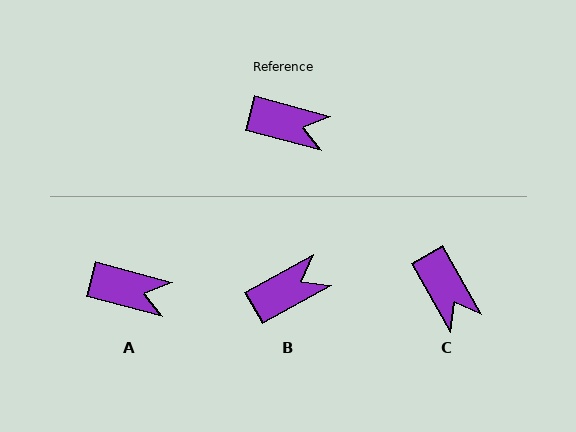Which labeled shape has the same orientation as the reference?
A.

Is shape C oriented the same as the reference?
No, it is off by about 46 degrees.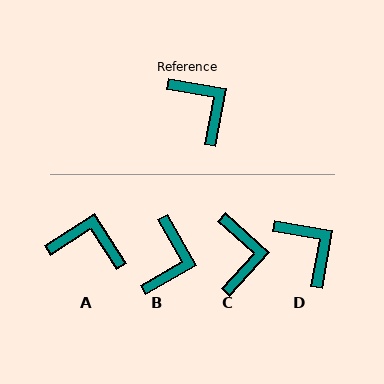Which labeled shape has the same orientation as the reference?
D.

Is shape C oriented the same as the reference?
No, it is off by about 31 degrees.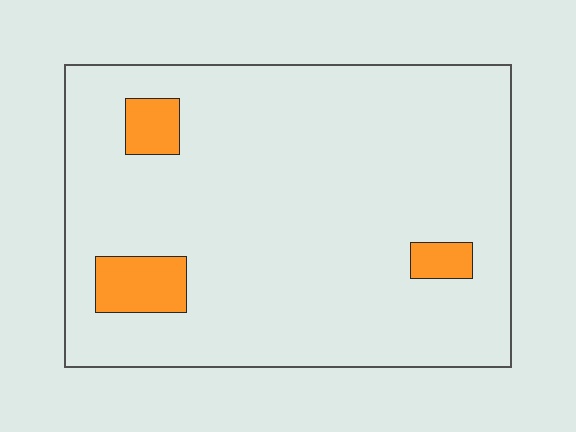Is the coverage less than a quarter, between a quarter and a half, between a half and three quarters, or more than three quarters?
Less than a quarter.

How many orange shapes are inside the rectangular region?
3.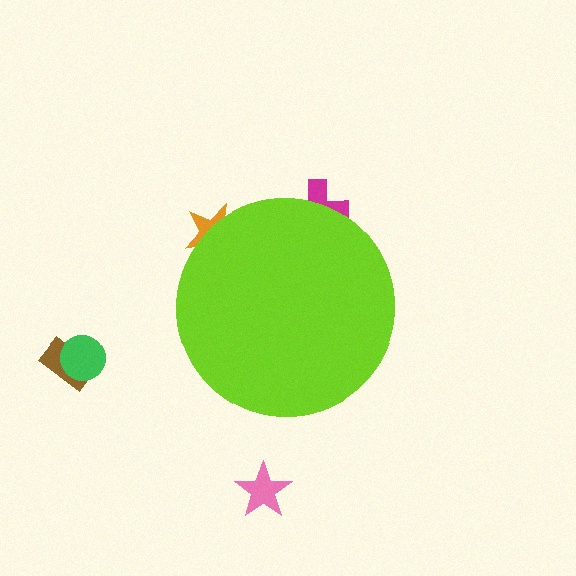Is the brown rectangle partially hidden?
No, the brown rectangle is fully visible.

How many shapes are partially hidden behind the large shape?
2 shapes are partially hidden.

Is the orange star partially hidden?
Yes, the orange star is partially hidden behind the lime circle.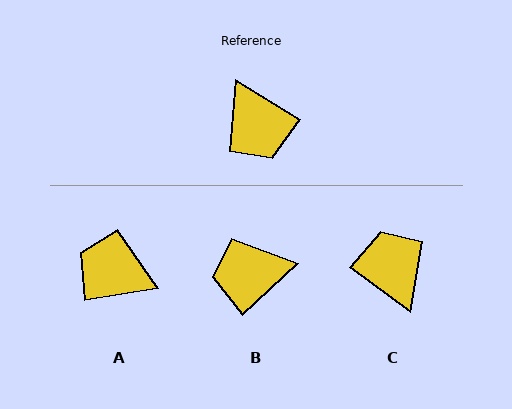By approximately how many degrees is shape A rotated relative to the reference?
Approximately 140 degrees clockwise.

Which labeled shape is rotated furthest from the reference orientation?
C, about 175 degrees away.